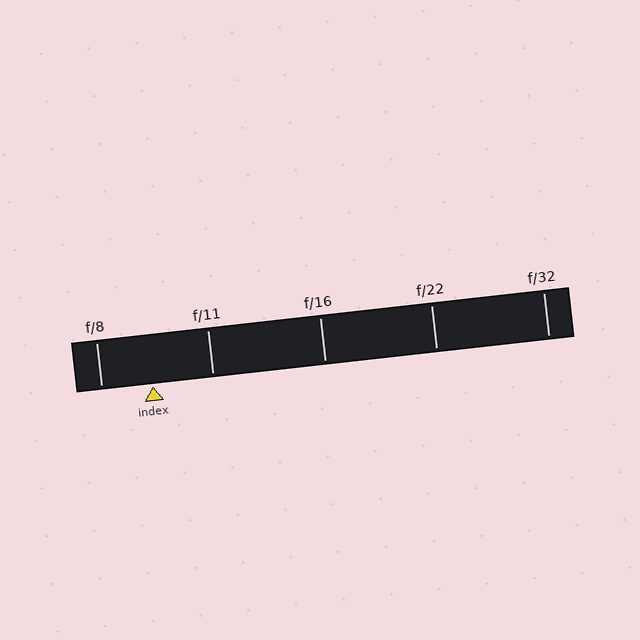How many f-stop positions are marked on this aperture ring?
There are 5 f-stop positions marked.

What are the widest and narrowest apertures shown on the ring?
The widest aperture shown is f/8 and the narrowest is f/32.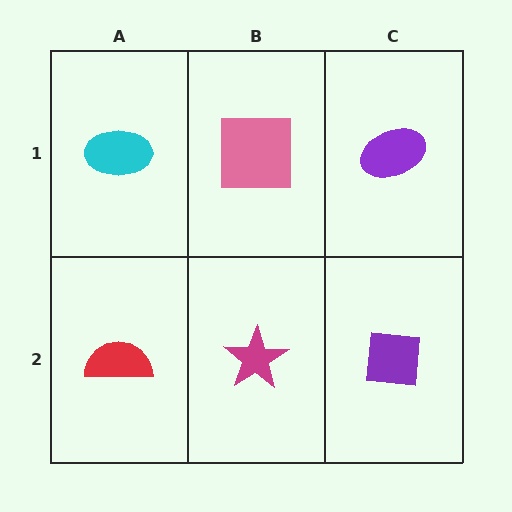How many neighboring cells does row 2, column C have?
2.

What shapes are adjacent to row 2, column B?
A pink square (row 1, column B), a red semicircle (row 2, column A), a purple square (row 2, column C).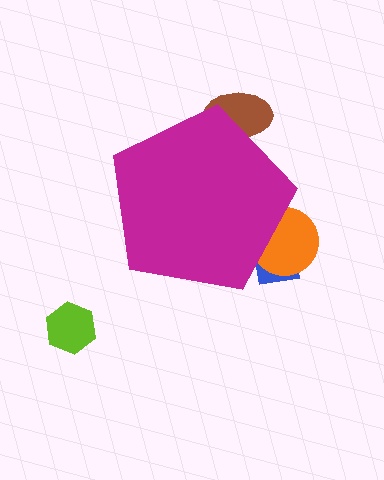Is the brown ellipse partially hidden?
Yes, the brown ellipse is partially hidden behind the magenta pentagon.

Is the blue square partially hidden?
Yes, the blue square is partially hidden behind the magenta pentagon.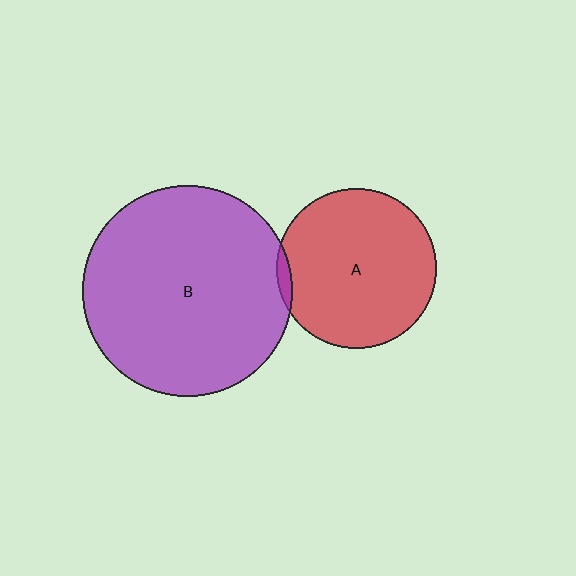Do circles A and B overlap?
Yes.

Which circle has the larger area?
Circle B (purple).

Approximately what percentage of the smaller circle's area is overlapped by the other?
Approximately 5%.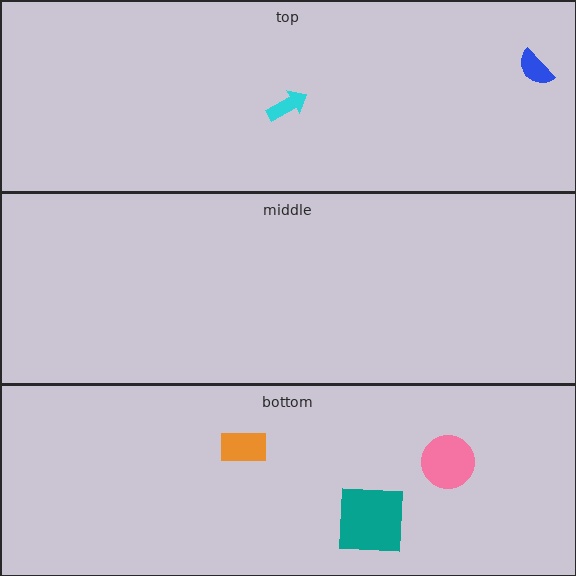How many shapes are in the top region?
2.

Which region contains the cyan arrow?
The top region.